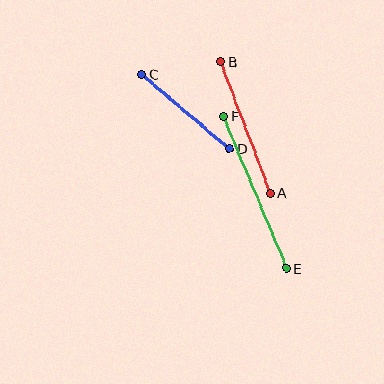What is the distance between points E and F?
The distance is approximately 164 pixels.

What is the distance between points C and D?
The distance is approximately 115 pixels.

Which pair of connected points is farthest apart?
Points E and F are farthest apart.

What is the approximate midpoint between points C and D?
The midpoint is at approximately (186, 112) pixels.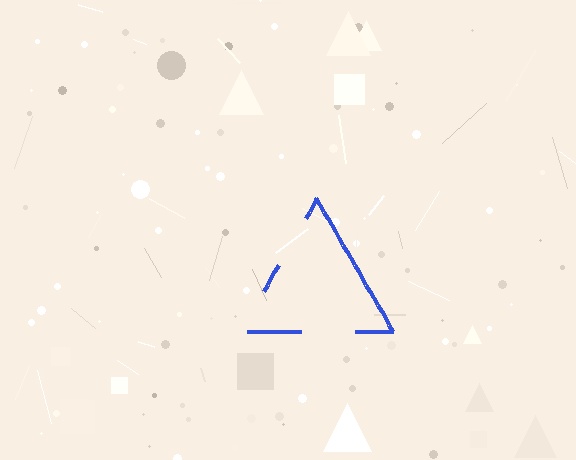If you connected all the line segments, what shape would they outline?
They would outline a triangle.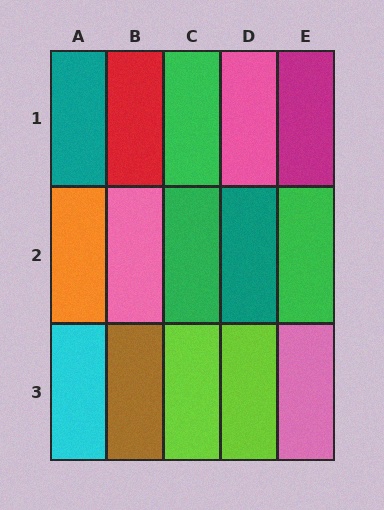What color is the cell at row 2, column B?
Pink.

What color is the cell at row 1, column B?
Red.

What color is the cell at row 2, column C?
Green.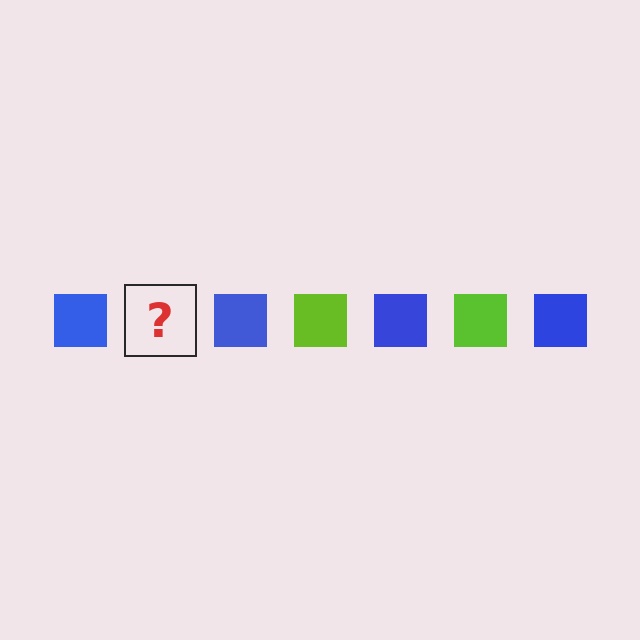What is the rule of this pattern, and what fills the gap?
The rule is that the pattern cycles through blue, lime squares. The gap should be filled with a lime square.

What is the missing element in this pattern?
The missing element is a lime square.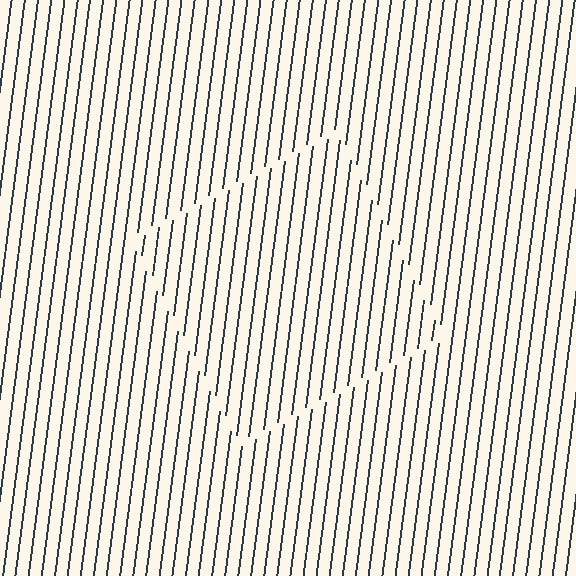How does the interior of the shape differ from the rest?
The interior of the shape contains the same grating, shifted by half a period — the contour is defined by the phase discontinuity where line-ends from the inner and outer gratings abut.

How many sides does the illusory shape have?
4 sides — the line-ends trace a square.